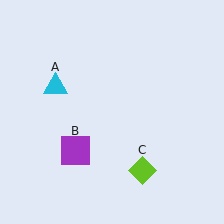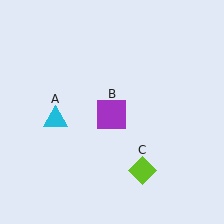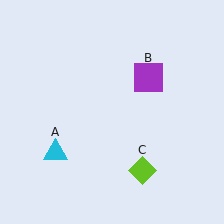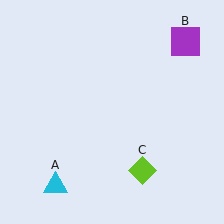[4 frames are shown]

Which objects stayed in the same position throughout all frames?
Lime diamond (object C) remained stationary.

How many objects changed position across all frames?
2 objects changed position: cyan triangle (object A), purple square (object B).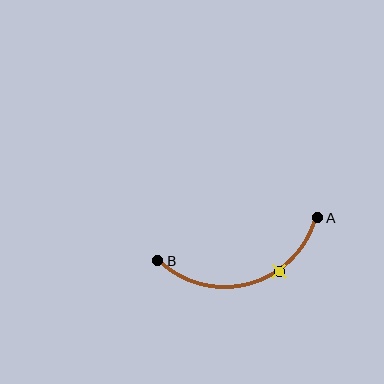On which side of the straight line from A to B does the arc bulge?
The arc bulges below the straight line connecting A and B.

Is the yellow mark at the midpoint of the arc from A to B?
No. The yellow mark lies on the arc but is closer to endpoint A. The arc midpoint would be at the point on the curve equidistant along the arc from both A and B.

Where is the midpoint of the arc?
The arc midpoint is the point on the curve farthest from the straight line joining A and B. It sits below that line.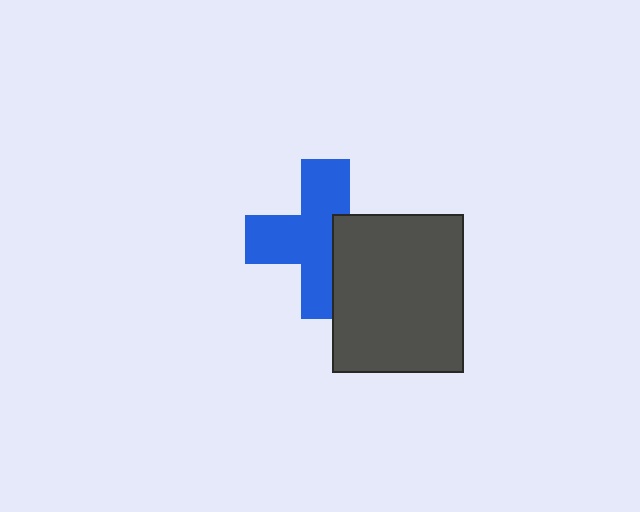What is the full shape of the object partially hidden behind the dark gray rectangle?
The partially hidden object is a blue cross.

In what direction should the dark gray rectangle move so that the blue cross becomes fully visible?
The dark gray rectangle should move right. That is the shortest direction to clear the overlap and leave the blue cross fully visible.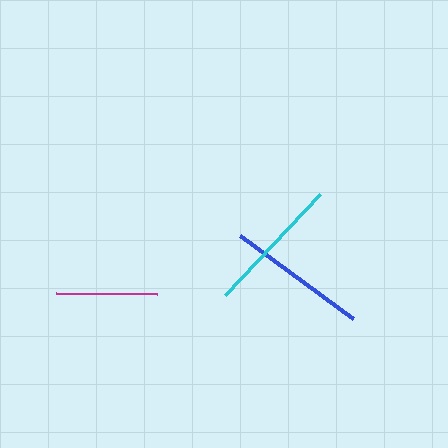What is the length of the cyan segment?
The cyan segment is approximately 138 pixels long.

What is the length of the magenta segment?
The magenta segment is approximately 101 pixels long.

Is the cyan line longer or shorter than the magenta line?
The cyan line is longer than the magenta line.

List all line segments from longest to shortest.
From longest to shortest: blue, cyan, magenta.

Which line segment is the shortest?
The magenta line is the shortest at approximately 101 pixels.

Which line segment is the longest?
The blue line is the longest at approximately 140 pixels.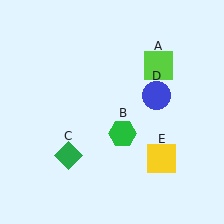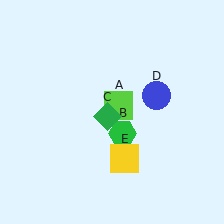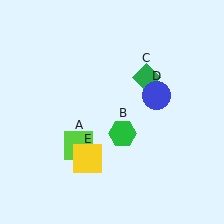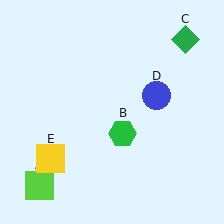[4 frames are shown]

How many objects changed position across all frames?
3 objects changed position: lime square (object A), green diamond (object C), yellow square (object E).